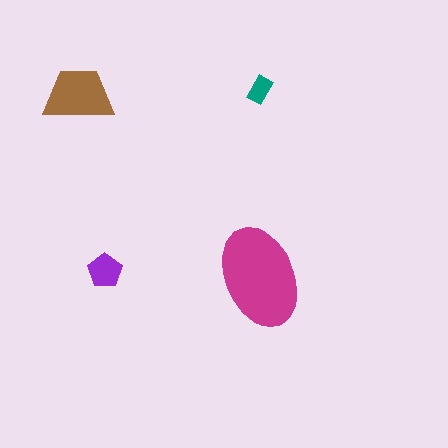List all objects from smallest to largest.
The teal rectangle, the purple pentagon, the brown trapezoid, the magenta ellipse.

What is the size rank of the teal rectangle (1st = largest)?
4th.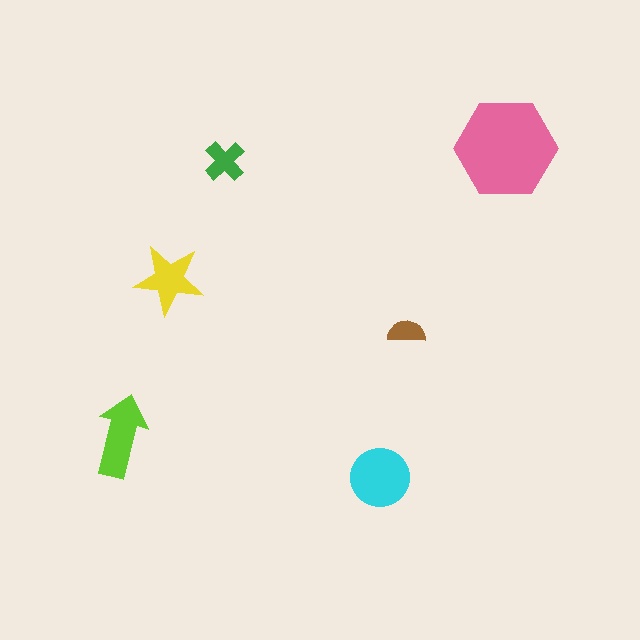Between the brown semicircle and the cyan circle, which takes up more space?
The cyan circle.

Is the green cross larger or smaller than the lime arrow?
Smaller.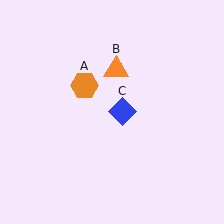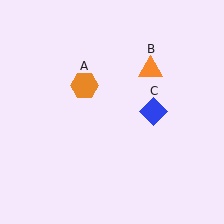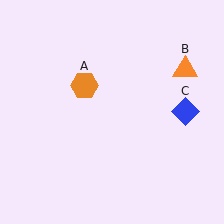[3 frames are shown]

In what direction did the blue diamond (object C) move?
The blue diamond (object C) moved right.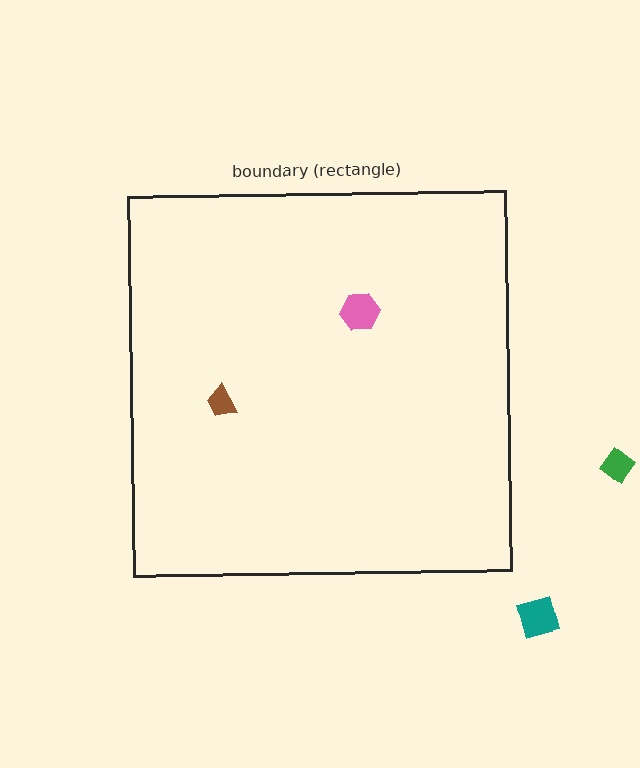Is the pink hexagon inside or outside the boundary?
Inside.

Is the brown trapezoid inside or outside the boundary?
Inside.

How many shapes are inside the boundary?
2 inside, 2 outside.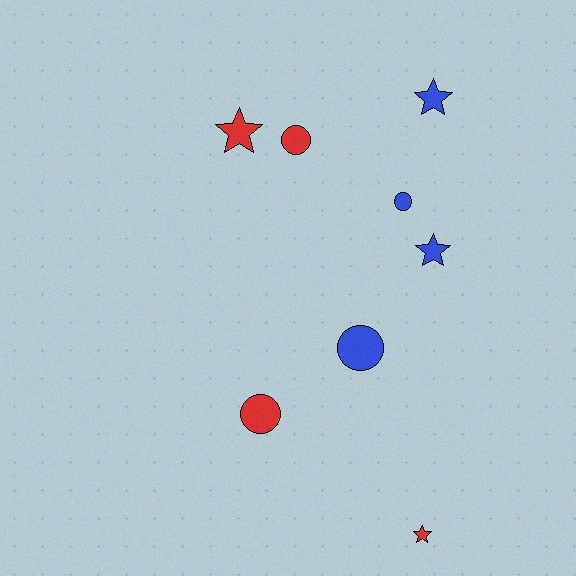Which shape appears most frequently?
Circle, with 4 objects.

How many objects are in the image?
There are 8 objects.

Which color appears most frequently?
Red, with 4 objects.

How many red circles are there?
There are 2 red circles.